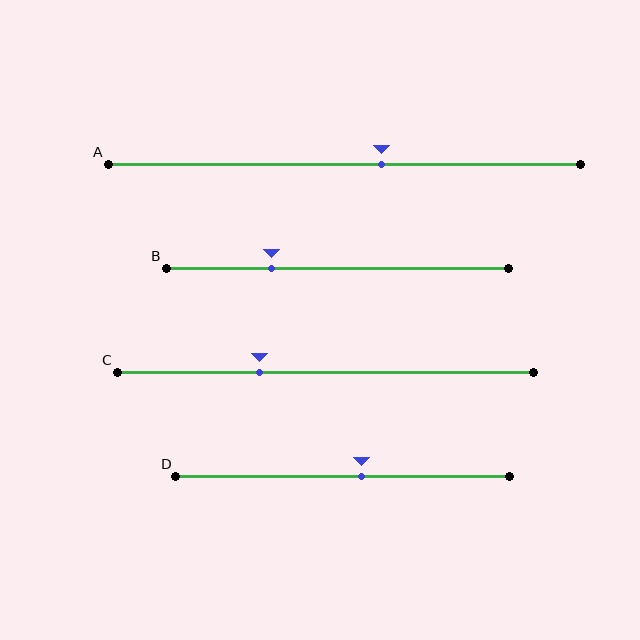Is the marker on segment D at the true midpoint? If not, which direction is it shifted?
No, the marker on segment D is shifted to the right by about 6% of the segment length.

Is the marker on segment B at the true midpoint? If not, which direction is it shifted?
No, the marker on segment B is shifted to the left by about 19% of the segment length.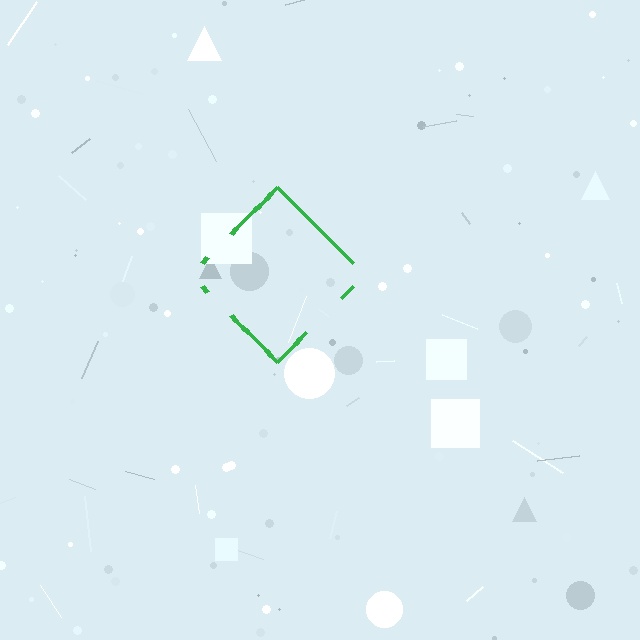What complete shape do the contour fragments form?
The contour fragments form a diamond.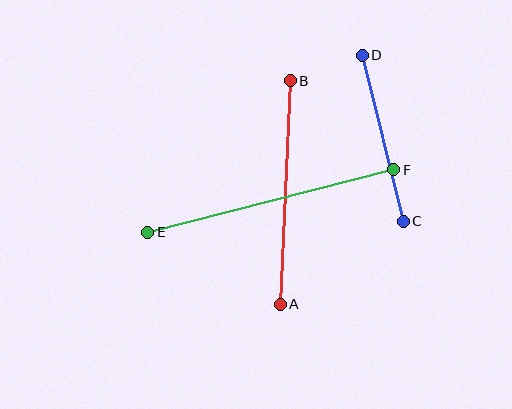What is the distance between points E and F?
The distance is approximately 254 pixels.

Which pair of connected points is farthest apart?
Points E and F are farthest apart.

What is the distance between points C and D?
The distance is approximately 171 pixels.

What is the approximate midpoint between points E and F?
The midpoint is at approximately (271, 201) pixels.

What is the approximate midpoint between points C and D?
The midpoint is at approximately (383, 138) pixels.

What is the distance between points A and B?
The distance is approximately 224 pixels.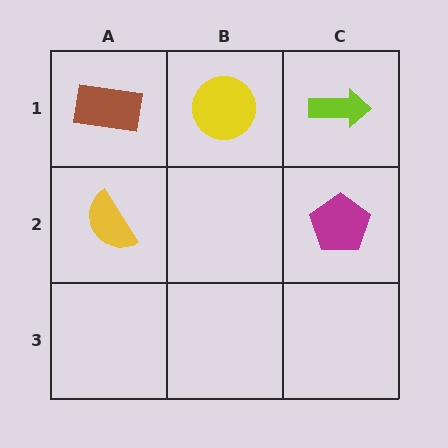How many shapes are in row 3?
0 shapes.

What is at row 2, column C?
A magenta pentagon.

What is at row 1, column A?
A brown rectangle.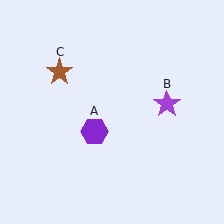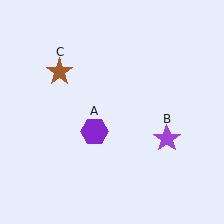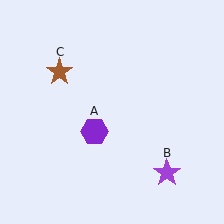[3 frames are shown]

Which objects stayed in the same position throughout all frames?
Purple hexagon (object A) and brown star (object C) remained stationary.